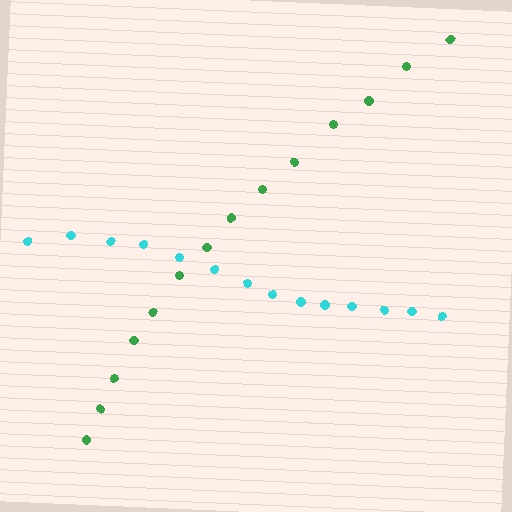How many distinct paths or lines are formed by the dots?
There are 2 distinct paths.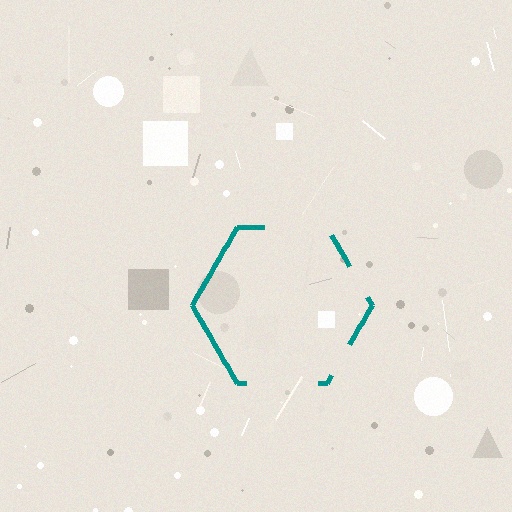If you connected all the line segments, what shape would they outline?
They would outline a hexagon.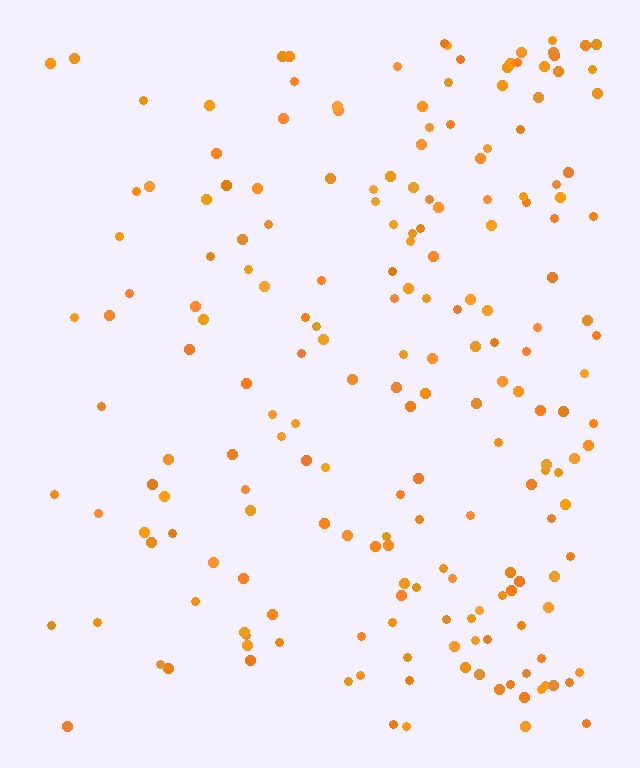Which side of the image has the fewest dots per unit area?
The left.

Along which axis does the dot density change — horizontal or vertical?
Horizontal.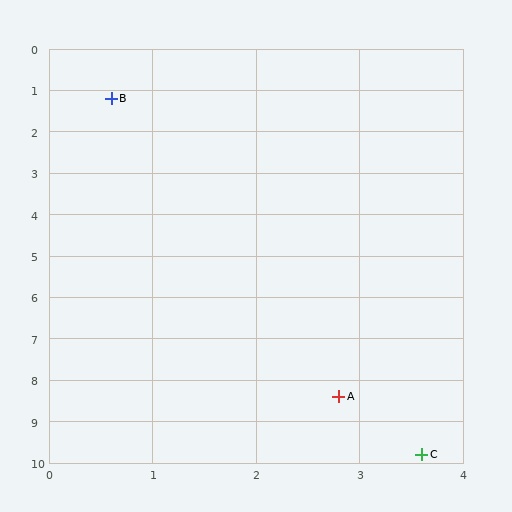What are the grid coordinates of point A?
Point A is at approximately (2.8, 8.4).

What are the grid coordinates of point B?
Point B is at approximately (0.6, 1.2).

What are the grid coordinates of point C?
Point C is at approximately (3.6, 9.8).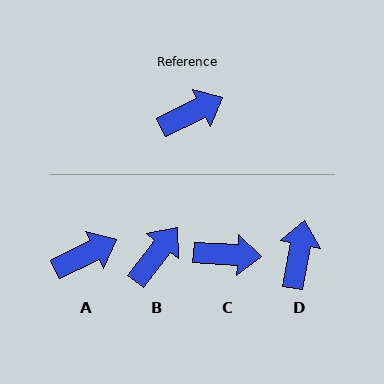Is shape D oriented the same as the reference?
No, it is off by about 54 degrees.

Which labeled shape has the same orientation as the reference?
A.